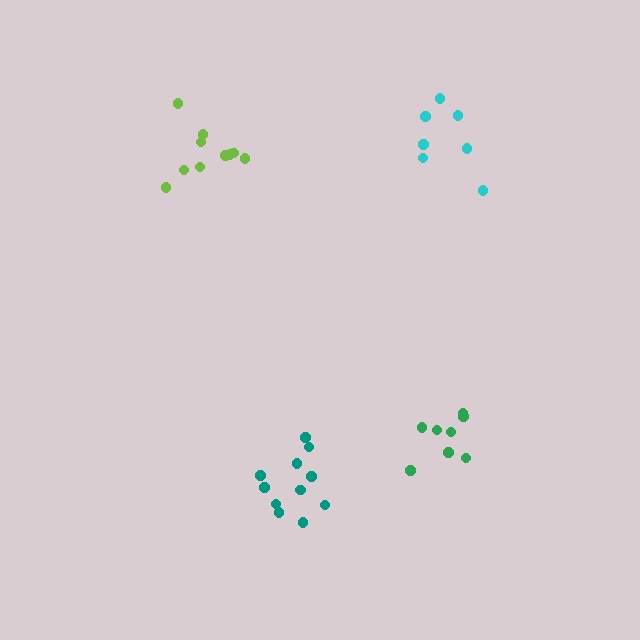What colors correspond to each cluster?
The clusters are colored: teal, lime, green, cyan.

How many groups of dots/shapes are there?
There are 4 groups.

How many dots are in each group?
Group 1: 11 dots, Group 2: 10 dots, Group 3: 8 dots, Group 4: 7 dots (36 total).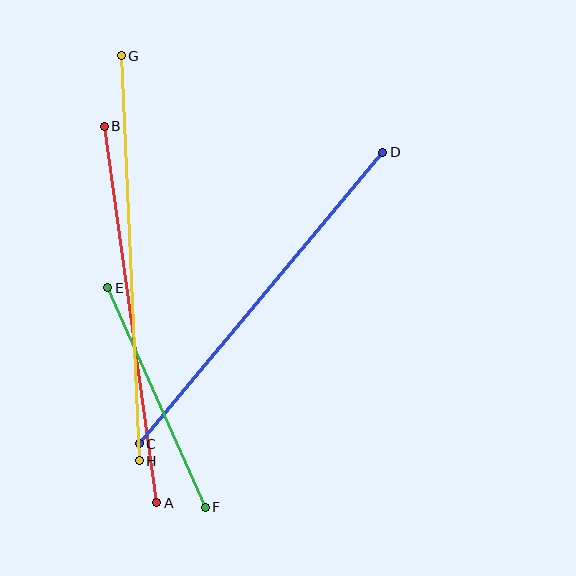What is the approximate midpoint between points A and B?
The midpoint is at approximately (130, 315) pixels.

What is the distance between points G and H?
The distance is approximately 406 pixels.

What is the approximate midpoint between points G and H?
The midpoint is at approximately (130, 258) pixels.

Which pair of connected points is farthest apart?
Points G and H are farthest apart.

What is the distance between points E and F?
The distance is approximately 240 pixels.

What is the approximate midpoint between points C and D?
The midpoint is at approximately (261, 298) pixels.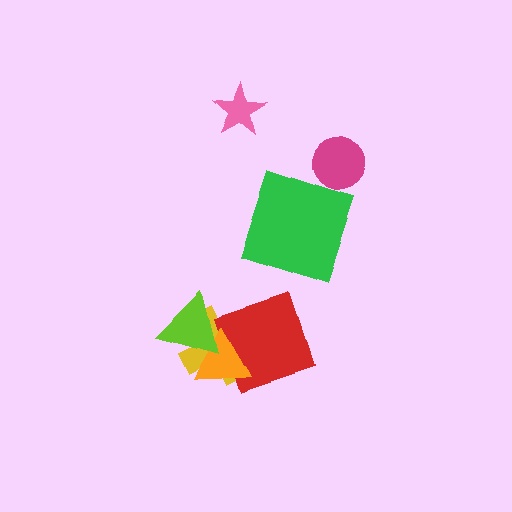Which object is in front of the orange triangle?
The lime triangle is in front of the orange triangle.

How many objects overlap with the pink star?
0 objects overlap with the pink star.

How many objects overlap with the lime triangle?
2 objects overlap with the lime triangle.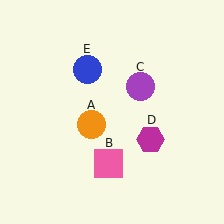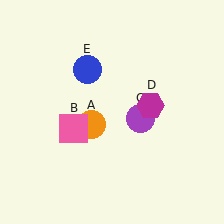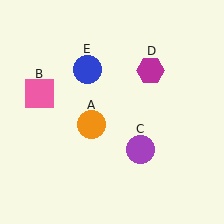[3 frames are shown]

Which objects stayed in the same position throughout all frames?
Orange circle (object A) and blue circle (object E) remained stationary.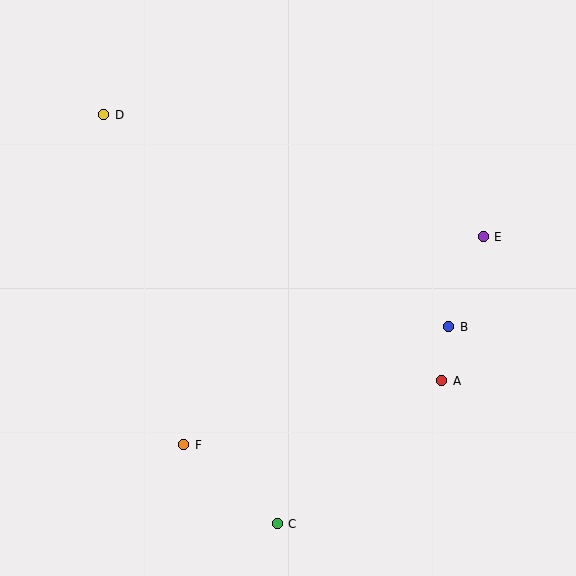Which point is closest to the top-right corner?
Point E is closest to the top-right corner.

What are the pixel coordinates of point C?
Point C is at (277, 524).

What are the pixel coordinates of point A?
Point A is at (442, 381).